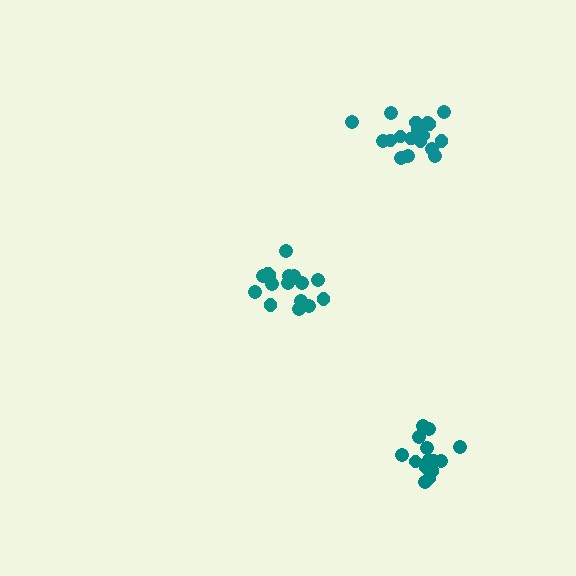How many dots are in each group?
Group 1: 14 dots, Group 2: 16 dots, Group 3: 18 dots (48 total).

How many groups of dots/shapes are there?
There are 3 groups.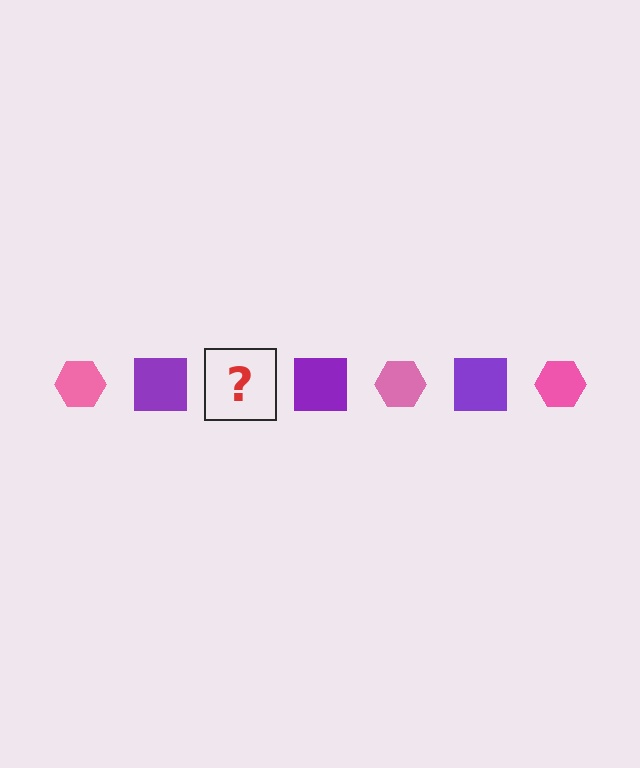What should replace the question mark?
The question mark should be replaced with a pink hexagon.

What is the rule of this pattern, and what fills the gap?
The rule is that the pattern alternates between pink hexagon and purple square. The gap should be filled with a pink hexagon.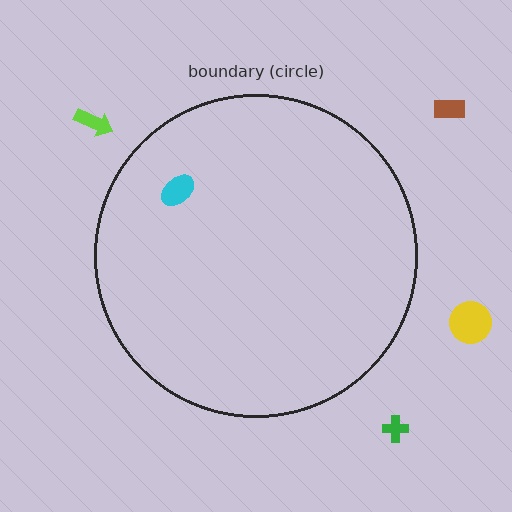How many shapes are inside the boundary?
1 inside, 4 outside.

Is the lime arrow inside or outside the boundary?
Outside.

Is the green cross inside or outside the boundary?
Outside.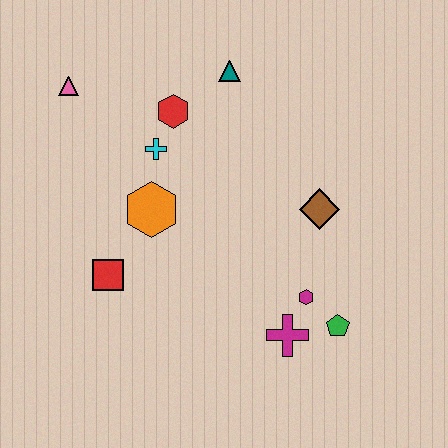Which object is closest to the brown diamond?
The magenta hexagon is closest to the brown diamond.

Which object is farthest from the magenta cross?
The pink triangle is farthest from the magenta cross.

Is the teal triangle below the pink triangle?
No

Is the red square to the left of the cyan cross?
Yes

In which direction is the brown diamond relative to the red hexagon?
The brown diamond is to the right of the red hexagon.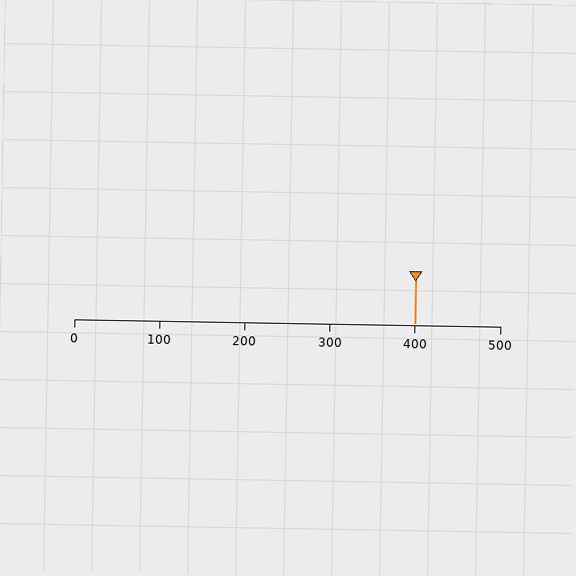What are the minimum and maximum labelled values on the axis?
The axis runs from 0 to 500.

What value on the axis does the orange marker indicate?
The marker indicates approximately 400.